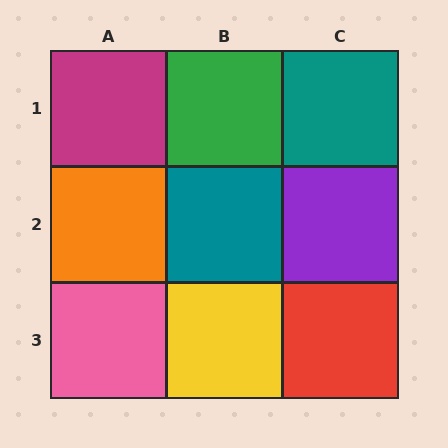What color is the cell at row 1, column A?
Magenta.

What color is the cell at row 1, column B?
Green.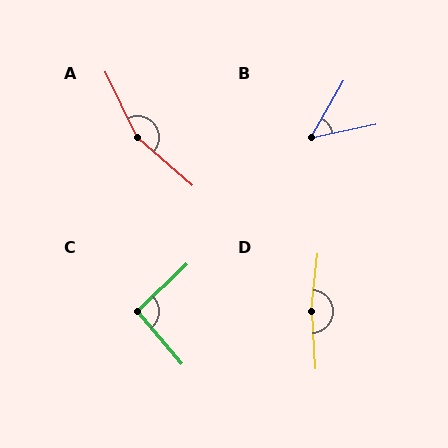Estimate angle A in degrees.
Approximately 157 degrees.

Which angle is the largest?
D, at approximately 170 degrees.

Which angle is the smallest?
B, at approximately 49 degrees.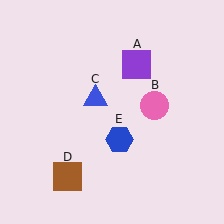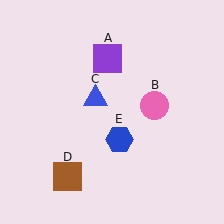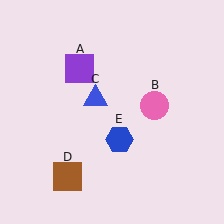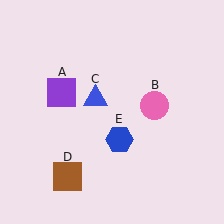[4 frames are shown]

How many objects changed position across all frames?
1 object changed position: purple square (object A).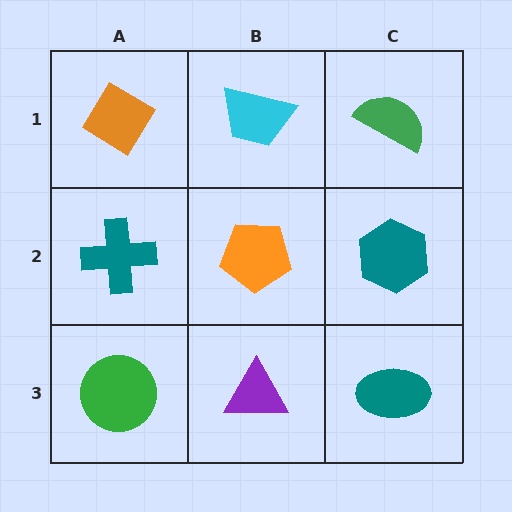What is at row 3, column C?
A teal ellipse.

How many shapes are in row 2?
3 shapes.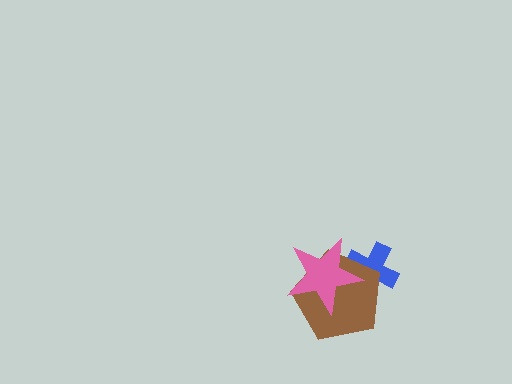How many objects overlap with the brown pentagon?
2 objects overlap with the brown pentagon.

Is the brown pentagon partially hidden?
Yes, it is partially covered by another shape.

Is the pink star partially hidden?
No, no other shape covers it.